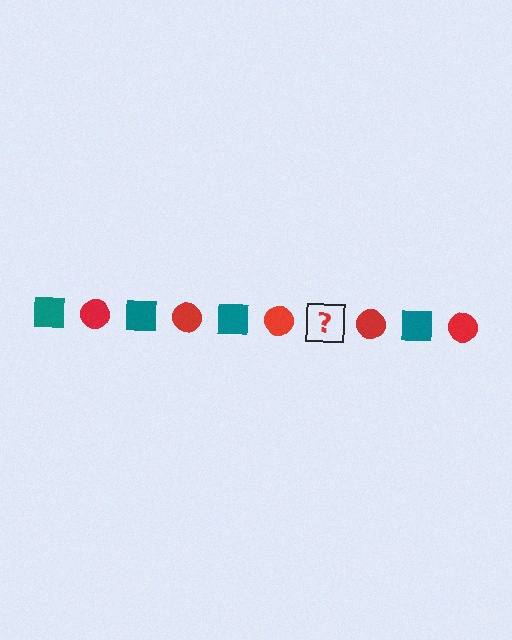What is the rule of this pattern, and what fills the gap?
The rule is that the pattern alternates between teal square and red circle. The gap should be filled with a teal square.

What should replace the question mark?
The question mark should be replaced with a teal square.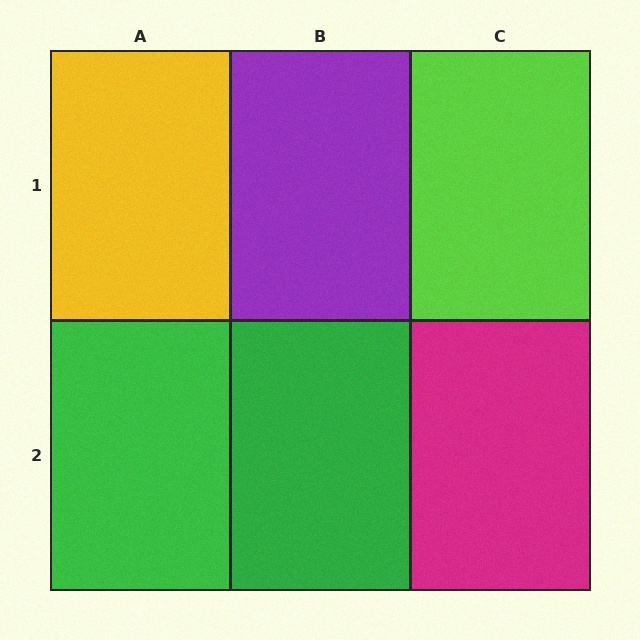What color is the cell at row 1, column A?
Yellow.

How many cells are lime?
1 cell is lime.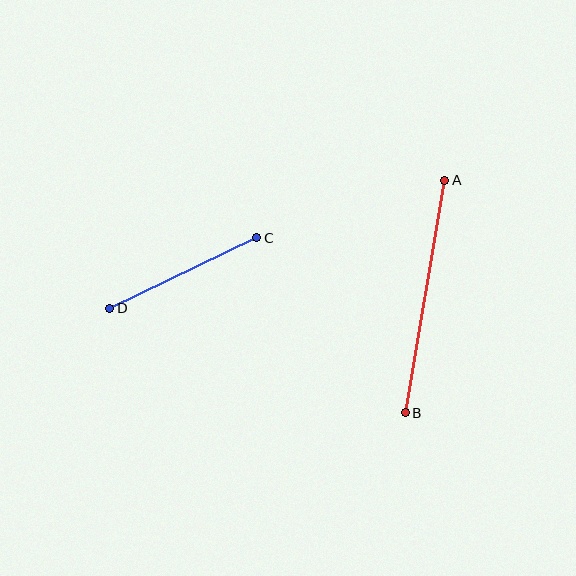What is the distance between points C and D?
The distance is approximately 163 pixels.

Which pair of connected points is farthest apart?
Points A and B are farthest apart.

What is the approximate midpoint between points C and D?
The midpoint is at approximately (183, 273) pixels.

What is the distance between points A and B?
The distance is approximately 236 pixels.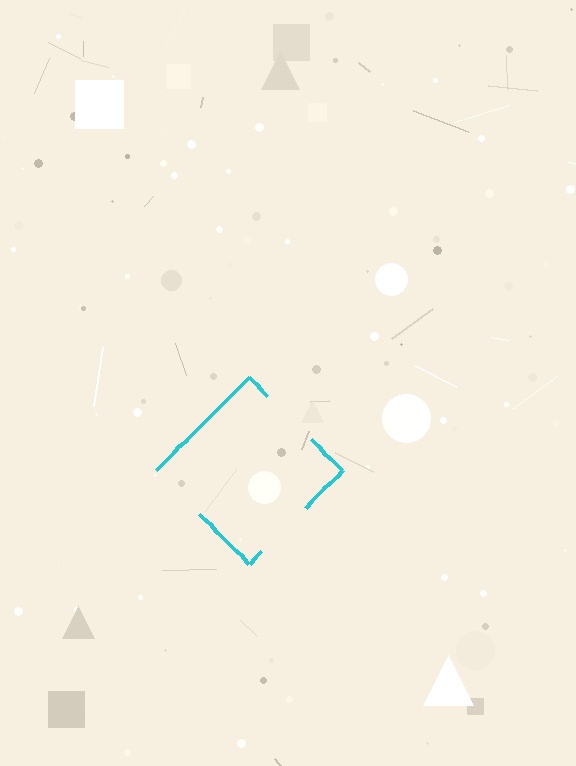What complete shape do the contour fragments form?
The contour fragments form a diamond.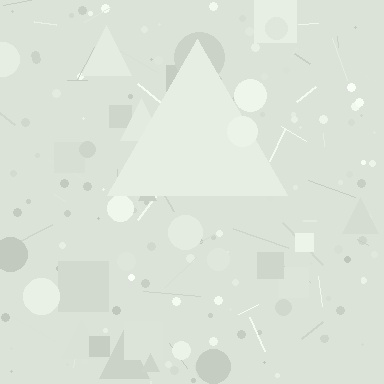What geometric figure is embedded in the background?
A triangle is embedded in the background.